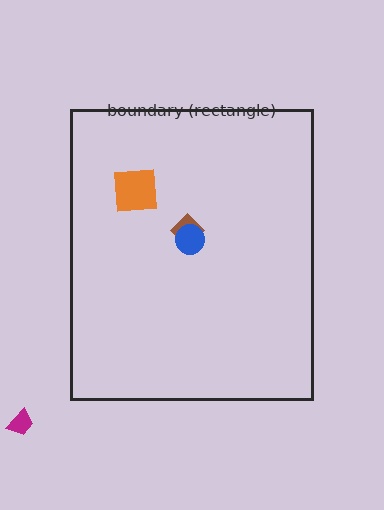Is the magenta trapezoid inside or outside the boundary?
Outside.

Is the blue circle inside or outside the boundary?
Inside.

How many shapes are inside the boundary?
3 inside, 1 outside.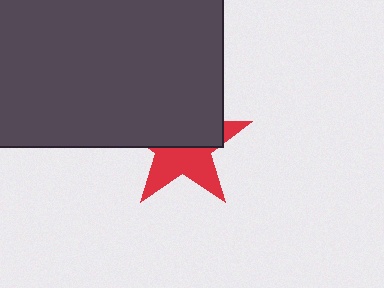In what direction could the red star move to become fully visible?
The red star could move down. That would shift it out from behind the dark gray rectangle entirely.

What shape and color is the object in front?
The object in front is a dark gray rectangle.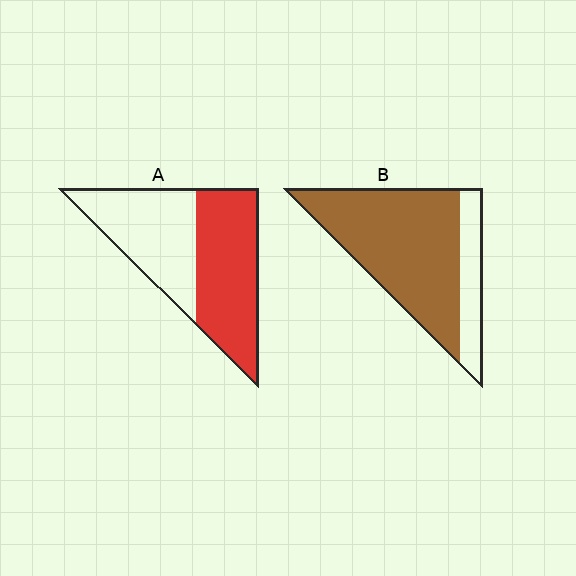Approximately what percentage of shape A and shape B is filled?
A is approximately 55% and B is approximately 80%.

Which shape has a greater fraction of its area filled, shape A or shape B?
Shape B.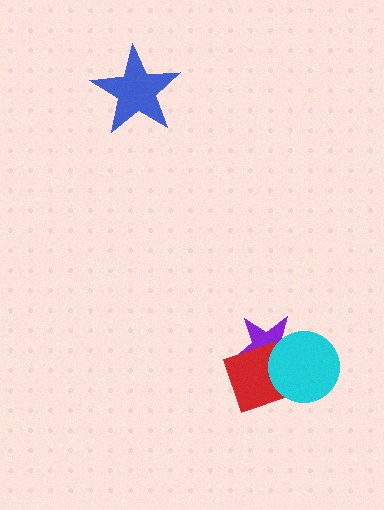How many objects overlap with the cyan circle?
2 objects overlap with the cyan circle.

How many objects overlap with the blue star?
0 objects overlap with the blue star.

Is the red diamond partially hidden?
Yes, it is partially covered by another shape.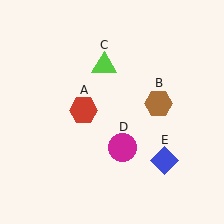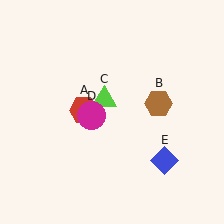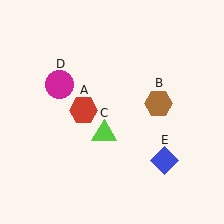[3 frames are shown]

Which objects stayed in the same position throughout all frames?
Red hexagon (object A) and brown hexagon (object B) and blue diamond (object E) remained stationary.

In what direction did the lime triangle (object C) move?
The lime triangle (object C) moved down.